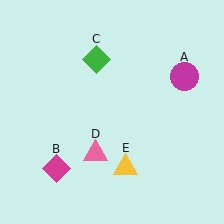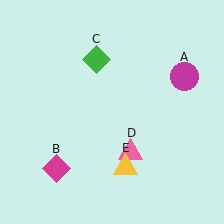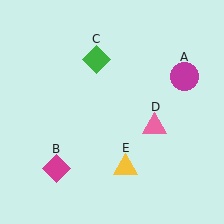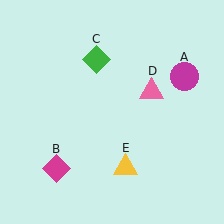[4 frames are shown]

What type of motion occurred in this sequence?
The pink triangle (object D) rotated counterclockwise around the center of the scene.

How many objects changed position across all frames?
1 object changed position: pink triangle (object D).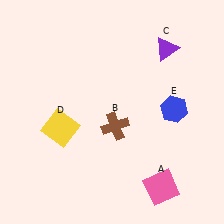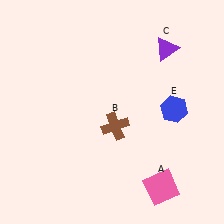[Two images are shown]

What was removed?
The yellow square (D) was removed in Image 2.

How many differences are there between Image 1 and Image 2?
There is 1 difference between the two images.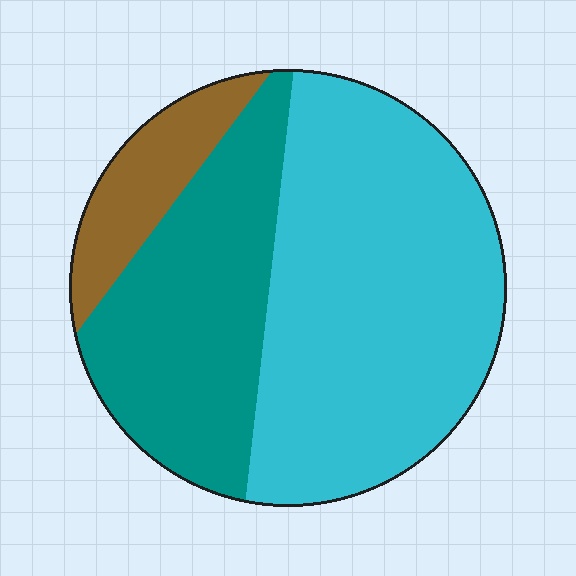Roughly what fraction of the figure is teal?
Teal covers around 35% of the figure.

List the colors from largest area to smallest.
From largest to smallest: cyan, teal, brown.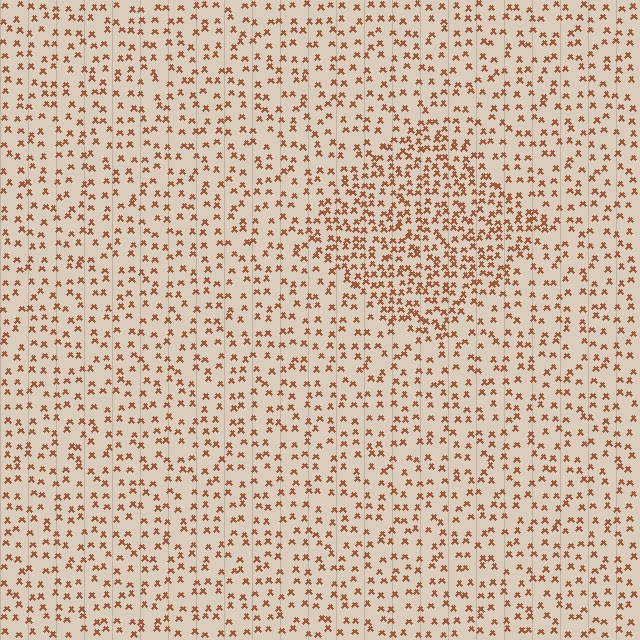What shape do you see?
I see a diamond.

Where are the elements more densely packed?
The elements are more densely packed inside the diamond boundary.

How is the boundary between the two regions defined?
The boundary is defined by a change in element density (approximately 1.9x ratio). All elements are the same color, size, and shape.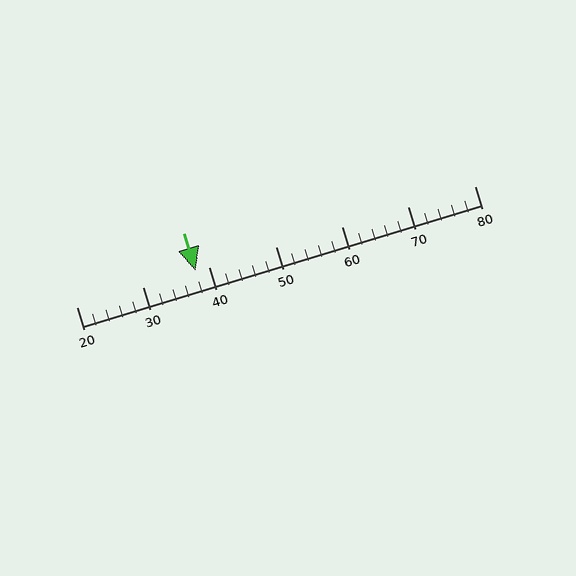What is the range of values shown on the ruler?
The ruler shows values from 20 to 80.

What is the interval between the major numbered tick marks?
The major tick marks are spaced 10 units apart.